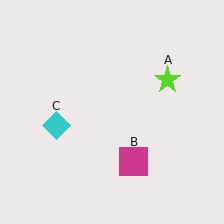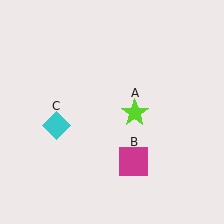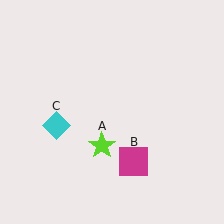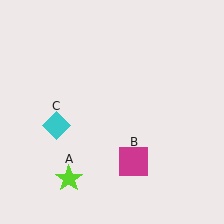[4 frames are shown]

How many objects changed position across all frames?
1 object changed position: lime star (object A).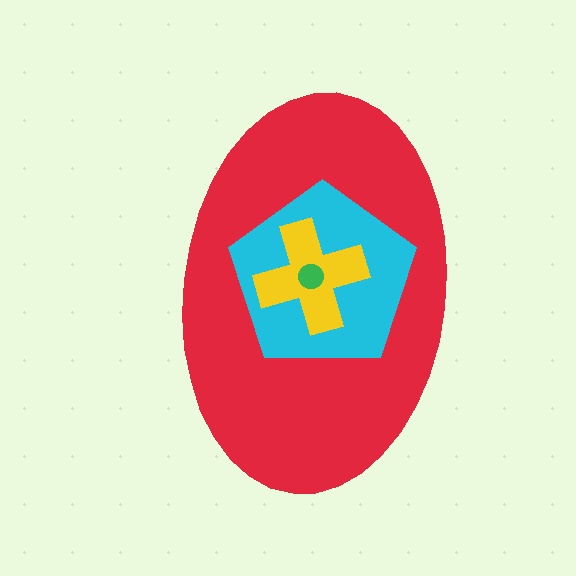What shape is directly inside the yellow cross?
The green circle.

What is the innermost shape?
The green circle.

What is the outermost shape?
The red ellipse.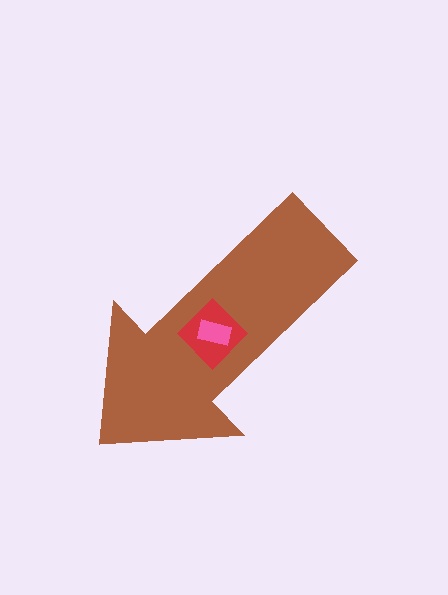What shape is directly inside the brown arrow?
The red diamond.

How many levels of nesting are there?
3.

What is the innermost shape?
The pink rectangle.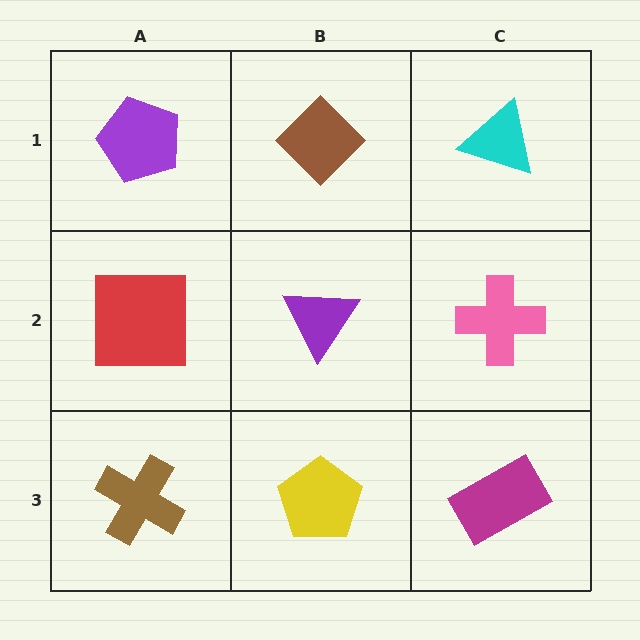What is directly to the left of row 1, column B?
A purple pentagon.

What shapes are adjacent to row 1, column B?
A purple triangle (row 2, column B), a purple pentagon (row 1, column A), a cyan triangle (row 1, column C).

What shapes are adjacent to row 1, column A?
A red square (row 2, column A), a brown diamond (row 1, column B).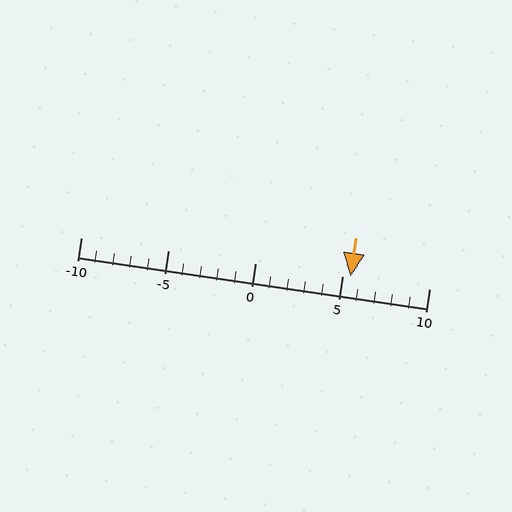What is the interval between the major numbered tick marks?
The major tick marks are spaced 5 units apart.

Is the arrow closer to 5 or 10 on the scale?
The arrow is closer to 5.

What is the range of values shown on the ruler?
The ruler shows values from -10 to 10.